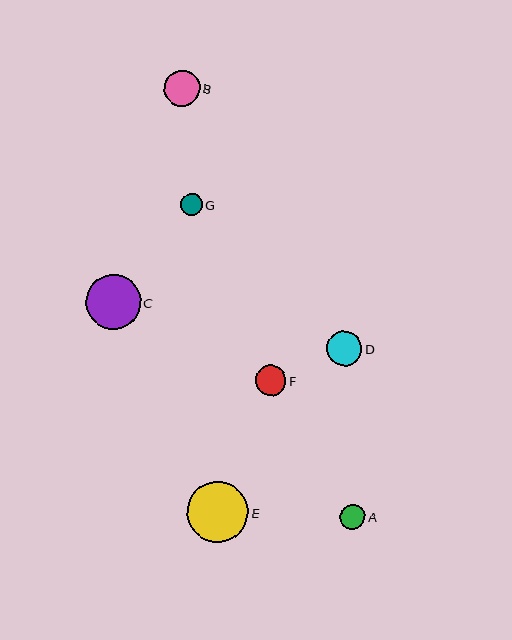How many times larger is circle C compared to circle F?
Circle C is approximately 1.8 times the size of circle F.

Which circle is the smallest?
Circle G is the smallest with a size of approximately 22 pixels.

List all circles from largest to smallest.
From largest to smallest: E, C, B, D, F, A, G.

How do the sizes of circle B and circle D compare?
Circle B and circle D are approximately the same size.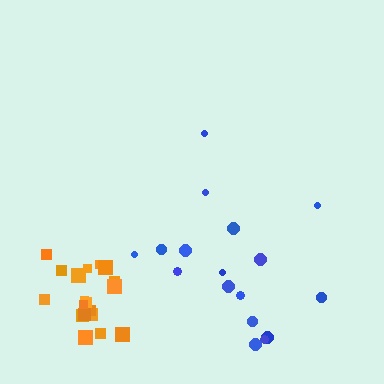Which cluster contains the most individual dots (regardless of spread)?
Orange (19).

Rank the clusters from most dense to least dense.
orange, blue.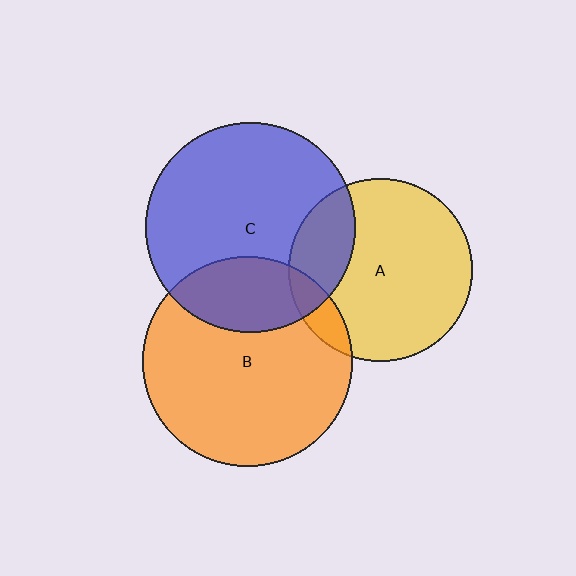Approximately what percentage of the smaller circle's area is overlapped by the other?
Approximately 10%.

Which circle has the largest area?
Circle B (orange).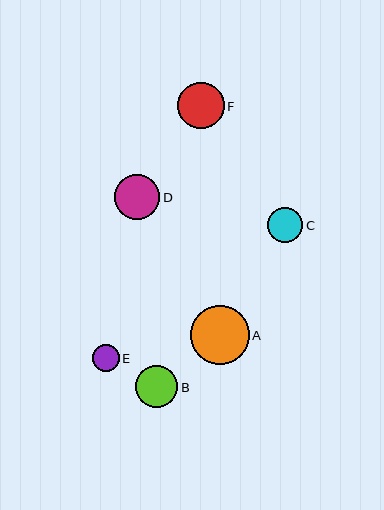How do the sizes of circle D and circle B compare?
Circle D and circle B are approximately the same size.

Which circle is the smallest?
Circle E is the smallest with a size of approximately 27 pixels.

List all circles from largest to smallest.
From largest to smallest: A, F, D, B, C, E.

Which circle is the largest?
Circle A is the largest with a size of approximately 59 pixels.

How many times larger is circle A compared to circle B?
Circle A is approximately 1.4 times the size of circle B.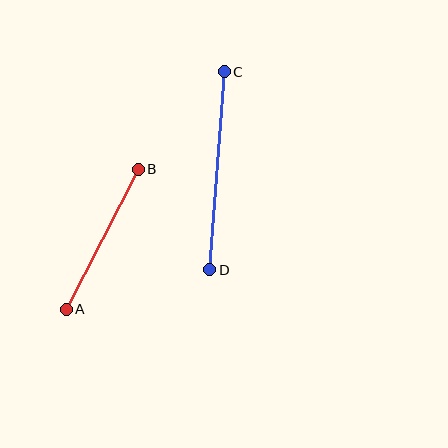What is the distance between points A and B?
The distance is approximately 157 pixels.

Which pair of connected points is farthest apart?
Points C and D are farthest apart.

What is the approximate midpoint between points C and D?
The midpoint is at approximately (217, 171) pixels.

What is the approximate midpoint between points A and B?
The midpoint is at approximately (102, 239) pixels.